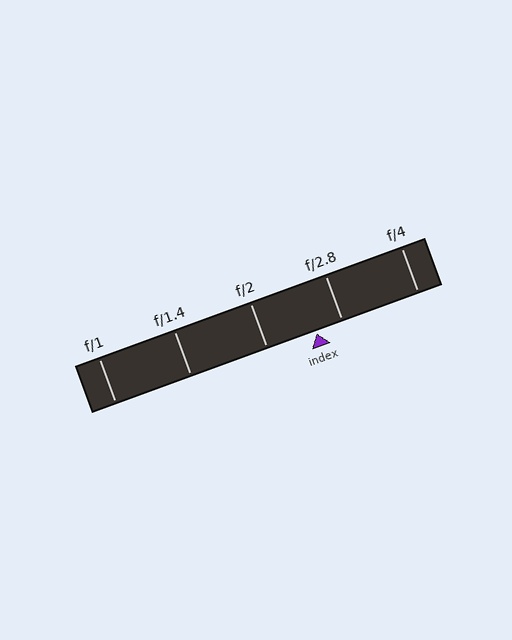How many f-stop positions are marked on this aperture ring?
There are 5 f-stop positions marked.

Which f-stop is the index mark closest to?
The index mark is closest to f/2.8.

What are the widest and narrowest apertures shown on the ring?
The widest aperture shown is f/1 and the narrowest is f/4.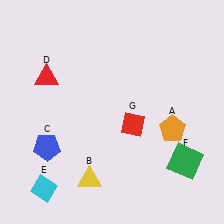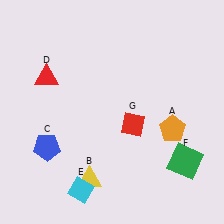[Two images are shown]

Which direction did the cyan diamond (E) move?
The cyan diamond (E) moved right.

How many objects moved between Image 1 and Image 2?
1 object moved between the two images.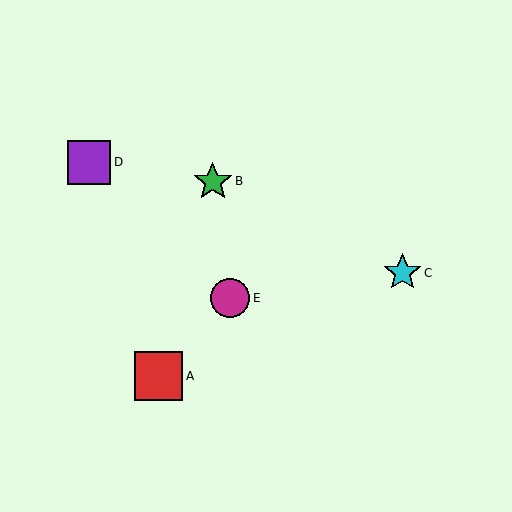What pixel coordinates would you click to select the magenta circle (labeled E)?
Click at (230, 298) to select the magenta circle E.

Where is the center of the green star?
The center of the green star is at (213, 181).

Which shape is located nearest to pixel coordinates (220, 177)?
The green star (labeled B) at (213, 181) is nearest to that location.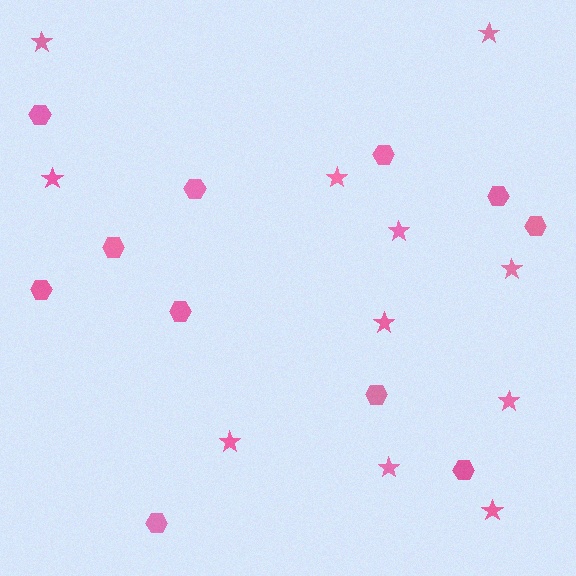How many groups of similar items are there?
There are 2 groups: one group of stars (11) and one group of hexagons (11).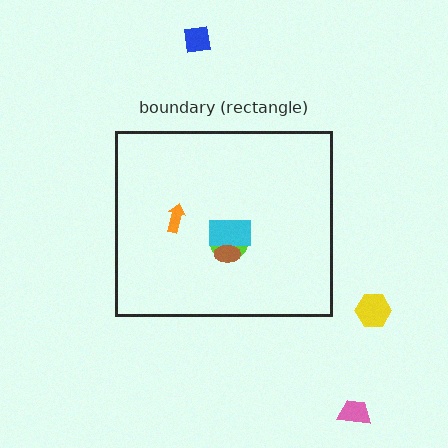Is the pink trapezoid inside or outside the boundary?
Outside.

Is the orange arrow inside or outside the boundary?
Inside.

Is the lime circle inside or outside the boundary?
Inside.